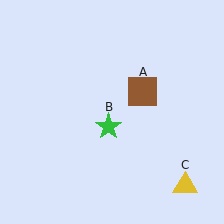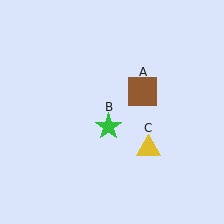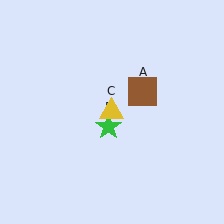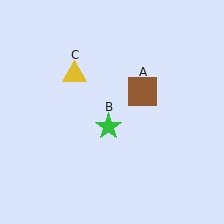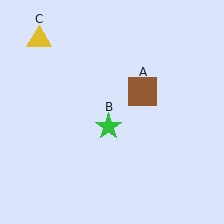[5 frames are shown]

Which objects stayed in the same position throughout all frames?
Brown square (object A) and green star (object B) remained stationary.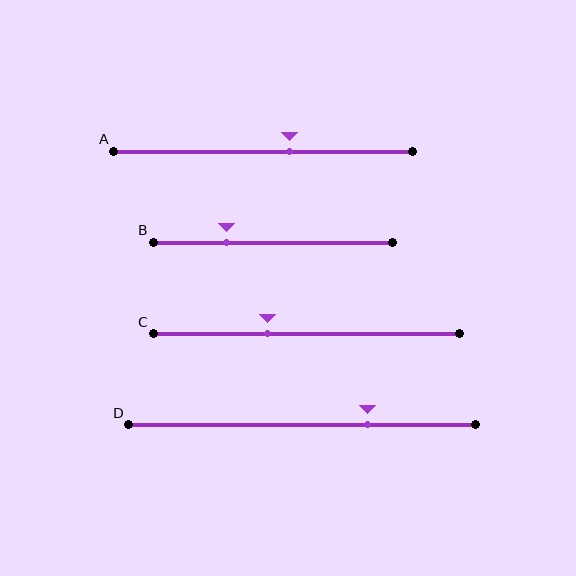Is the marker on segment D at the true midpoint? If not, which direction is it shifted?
No, the marker on segment D is shifted to the right by about 19% of the segment length.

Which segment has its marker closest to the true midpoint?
Segment A has its marker closest to the true midpoint.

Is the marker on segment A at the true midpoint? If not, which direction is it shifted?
No, the marker on segment A is shifted to the right by about 9% of the segment length.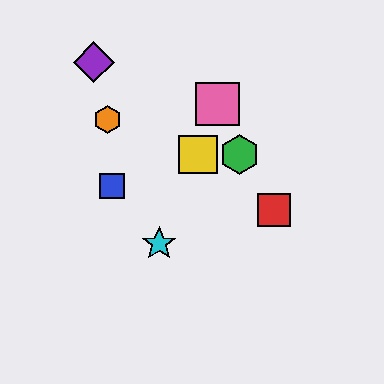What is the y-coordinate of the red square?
The red square is at y≈210.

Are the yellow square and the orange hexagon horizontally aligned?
No, the yellow square is at y≈154 and the orange hexagon is at y≈119.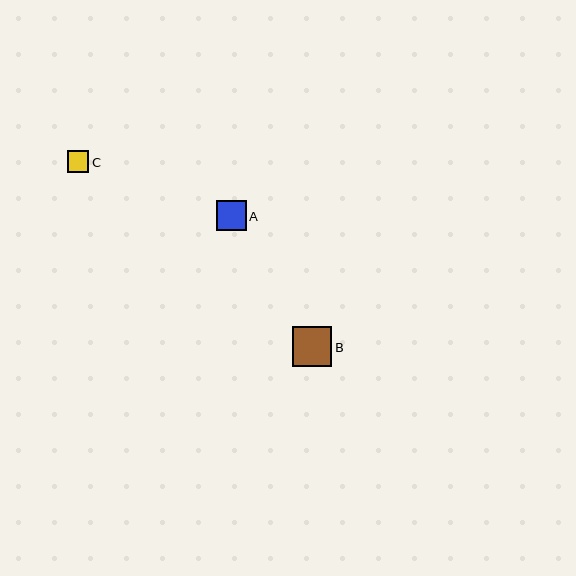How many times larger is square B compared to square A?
Square B is approximately 1.3 times the size of square A.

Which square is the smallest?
Square C is the smallest with a size of approximately 21 pixels.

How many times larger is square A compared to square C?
Square A is approximately 1.4 times the size of square C.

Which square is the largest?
Square B is the largest with a size of approximately 40 pixels.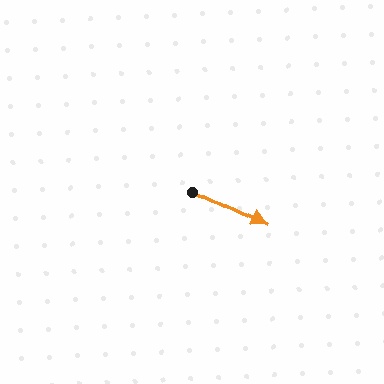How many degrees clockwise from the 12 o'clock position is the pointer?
Approximately 115 degrees.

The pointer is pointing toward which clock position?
Roughly 4 o'clock.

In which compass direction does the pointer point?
Southeast.